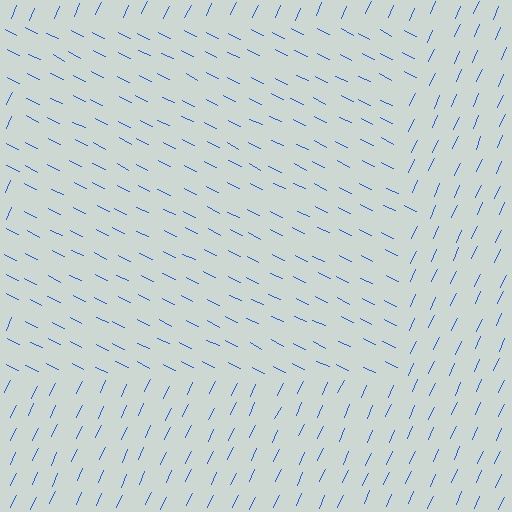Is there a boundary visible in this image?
Yes, there is a texture boundary formed by a change in line orientation.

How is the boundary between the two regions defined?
The boundary is defined purely by a change in line orientation (approximately 88 degrees difference). All lines are the same color and thickness.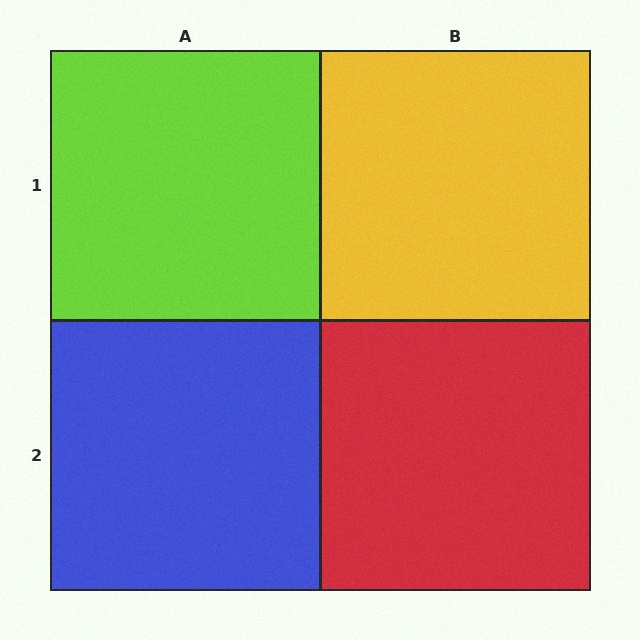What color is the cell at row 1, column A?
Lime.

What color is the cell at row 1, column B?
Yellow.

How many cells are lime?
1 cell is lime.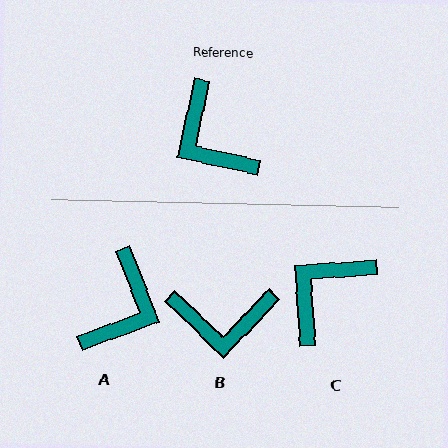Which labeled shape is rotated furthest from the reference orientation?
A, about 123 degrees away.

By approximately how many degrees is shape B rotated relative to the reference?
Approximately 58 degrees counter-clockwise.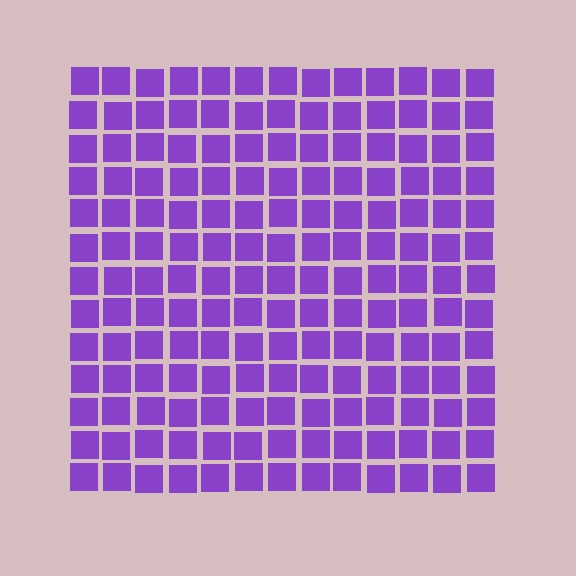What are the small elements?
The small elements are squares.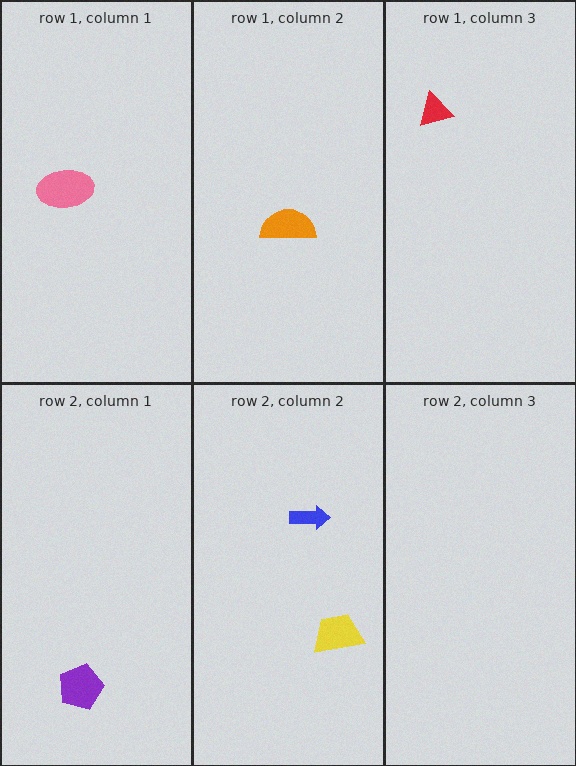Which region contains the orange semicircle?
The row 1, column 2 region.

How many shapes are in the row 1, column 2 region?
1.